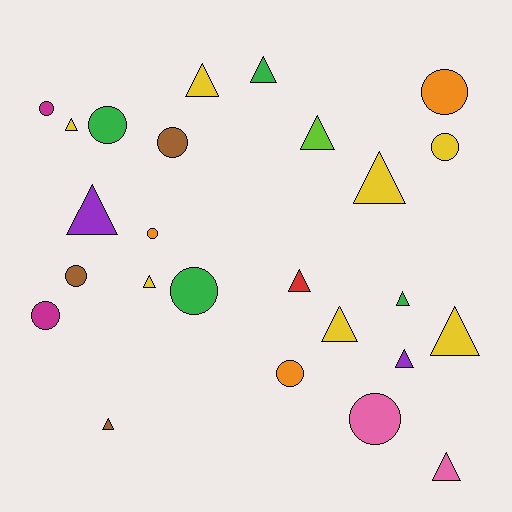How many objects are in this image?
There are 25 objects.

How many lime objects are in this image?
There is 1 lime object.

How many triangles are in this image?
There are 14 triangles.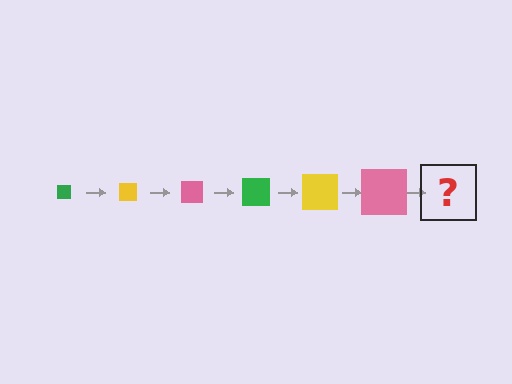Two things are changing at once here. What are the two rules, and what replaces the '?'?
The two rules are that the square grows larger each step and the color cycles through green, yellow, and pink. The '?' should be a green square, larger than the previous one.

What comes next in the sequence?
The next element should be a green square, larger than the previous one.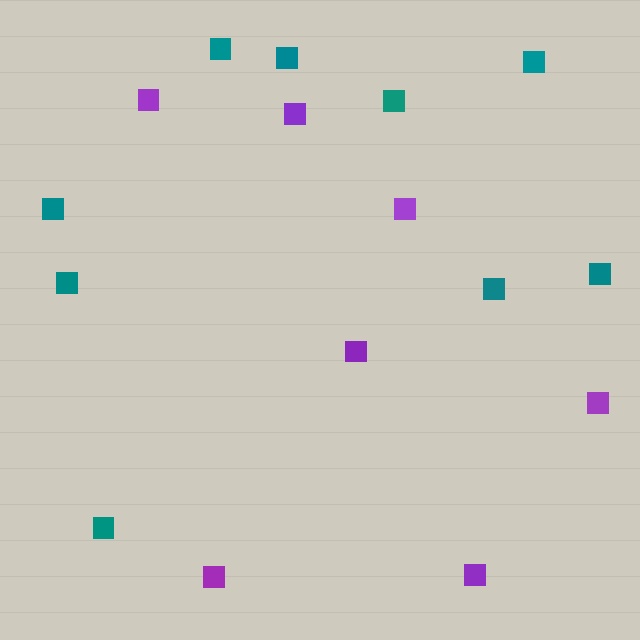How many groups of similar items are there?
There are 2 groups: one group of teal squares (9) and one group of purple squares (7).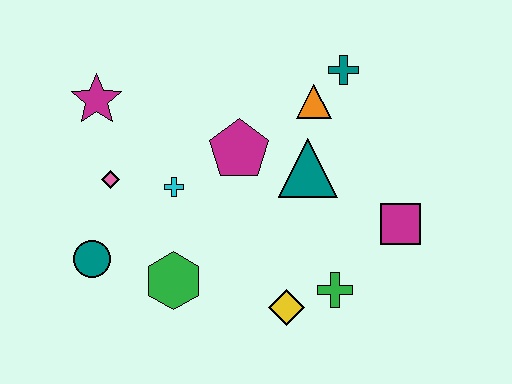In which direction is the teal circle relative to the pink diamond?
The teal circle is below the pink diamond.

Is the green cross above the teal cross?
No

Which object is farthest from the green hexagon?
The teal cross is farthest from the green hexagon.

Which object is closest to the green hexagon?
The teal circle is closest to the green hexagon.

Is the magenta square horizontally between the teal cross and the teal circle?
No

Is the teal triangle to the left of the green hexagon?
No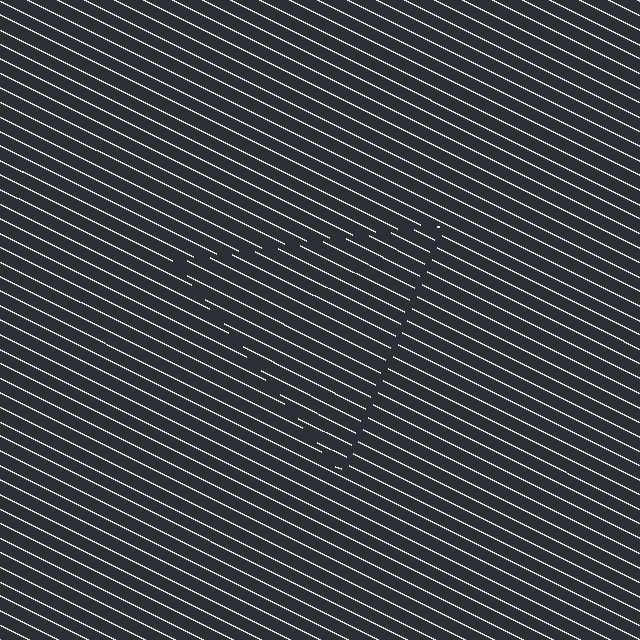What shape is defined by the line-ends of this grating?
An illusory triangle. The interior of the shape contains the same grating, shifted by half a period — the contour is defined by the phase discontinuity where line-ends from the inner and outer gratings abut.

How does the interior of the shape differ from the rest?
The interior of the shape contains the same grating, shifted by half a period — the contour is defined by the phase discontinuity where line-ends from the inner and outer gratings abut.